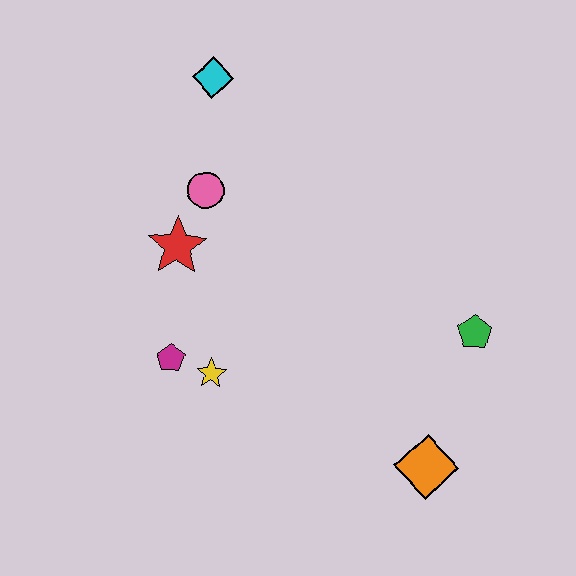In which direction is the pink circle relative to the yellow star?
The pink circle is above the yellow star.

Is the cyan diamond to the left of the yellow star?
Yes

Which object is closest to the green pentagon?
The orange diamond is closest to the green pentagon.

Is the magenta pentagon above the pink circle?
No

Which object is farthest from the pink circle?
The orange diamond is farthest from the pink circle.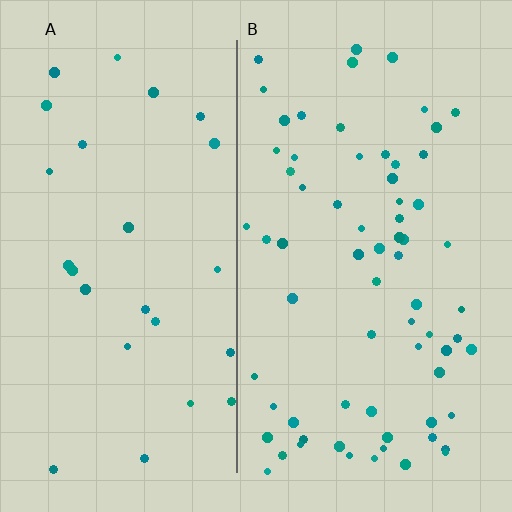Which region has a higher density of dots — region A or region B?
B (the right).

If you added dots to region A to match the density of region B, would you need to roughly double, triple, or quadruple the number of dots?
Approximately triple.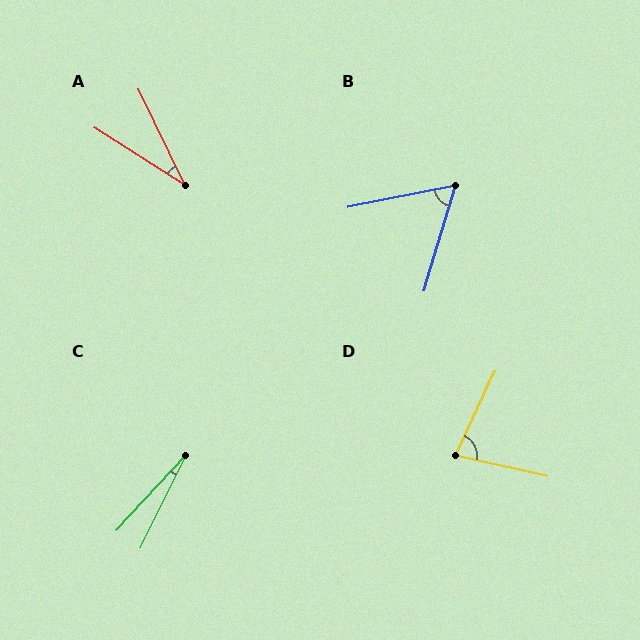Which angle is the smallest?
C, at approximately 16 degrees.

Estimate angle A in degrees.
Approximately 32 degrees.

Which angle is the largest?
D, at approximately 77 degrees.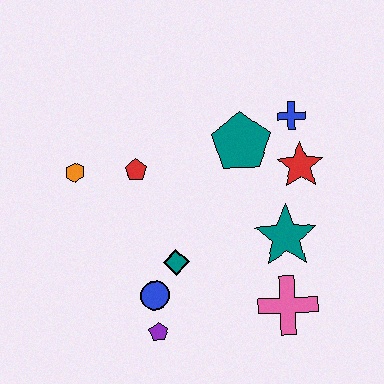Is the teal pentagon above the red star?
Yes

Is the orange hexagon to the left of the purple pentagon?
Yes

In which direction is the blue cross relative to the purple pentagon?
The blue cross is above the purple pentagon.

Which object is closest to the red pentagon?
The orange hexagon is closest to the red pentagon.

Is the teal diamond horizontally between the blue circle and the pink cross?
Yes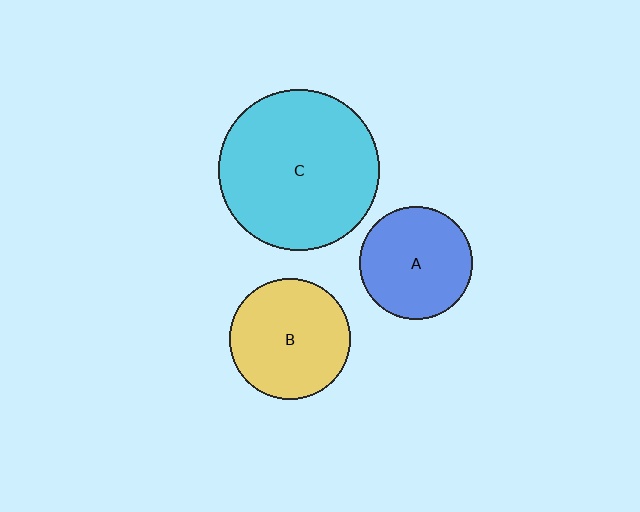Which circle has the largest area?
Circle C (cyan).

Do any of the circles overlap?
No, none of the circles overlap.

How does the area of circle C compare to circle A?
Approximately 2.0 times.